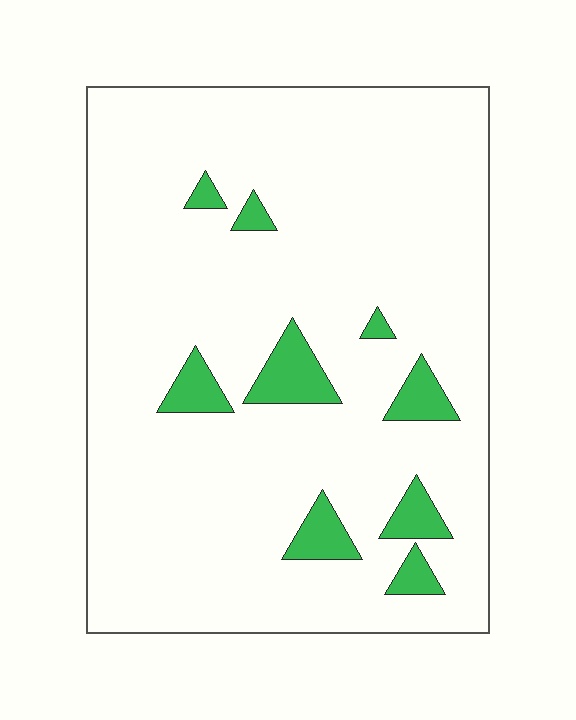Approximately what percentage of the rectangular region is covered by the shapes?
Approximately 10%.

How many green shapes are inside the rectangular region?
9.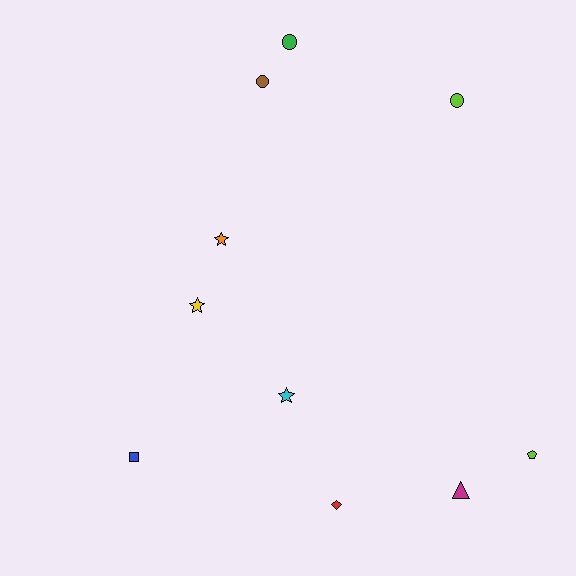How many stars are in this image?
There are 3 stars.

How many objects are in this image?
There are 10 objects.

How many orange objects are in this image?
There is 1 orange object.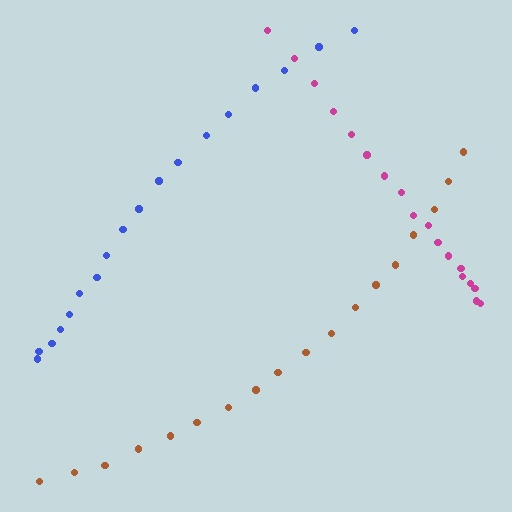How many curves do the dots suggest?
There are 3 distinct paths.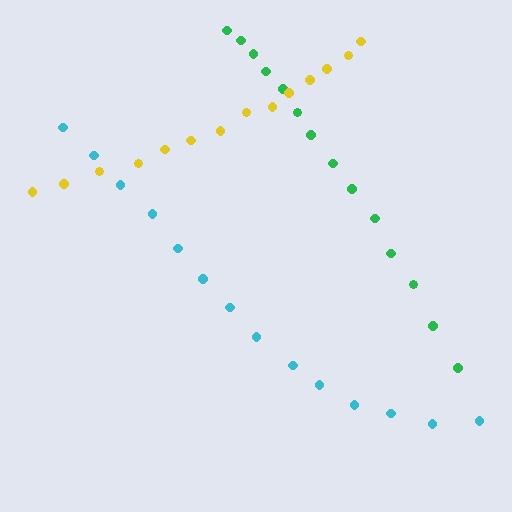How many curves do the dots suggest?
There are 3 distinct paths.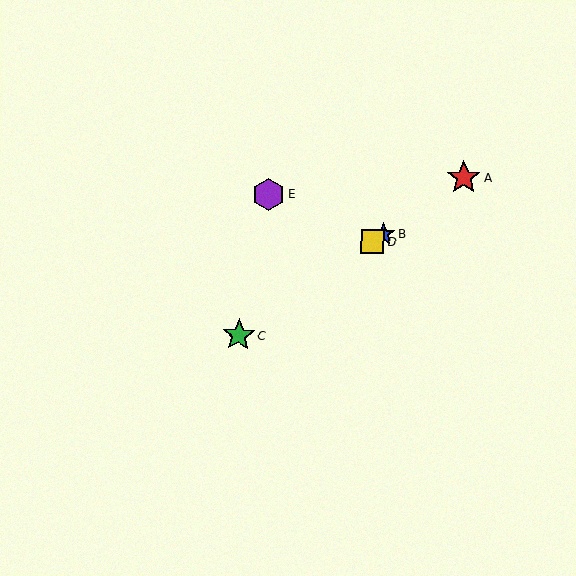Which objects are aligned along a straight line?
Objects A, B, C, D are aligned along a straight line.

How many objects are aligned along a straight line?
4 objects (A, B, C, D) are aligned along a straight line.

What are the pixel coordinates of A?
Object A is at (464, 177).